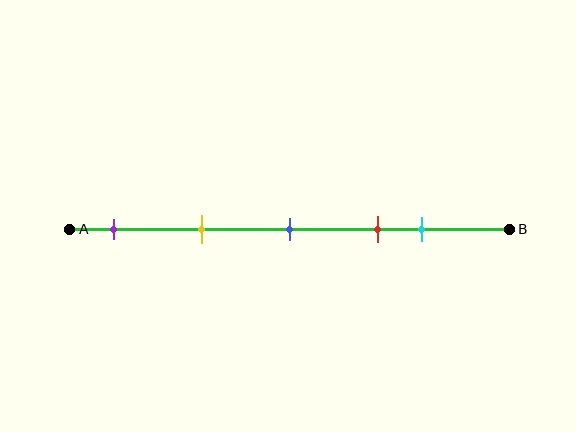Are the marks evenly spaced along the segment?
No, the marks are not evenly spaced.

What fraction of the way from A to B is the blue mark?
The blue mark is approximately 50% (0.5) of the way from A to B.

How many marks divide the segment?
There are 5 marks dividing the segment.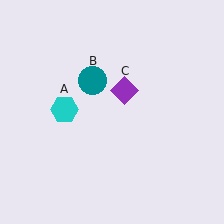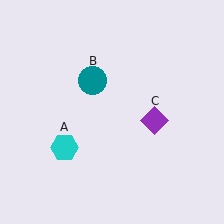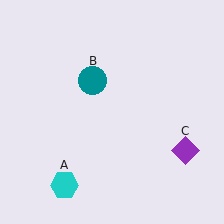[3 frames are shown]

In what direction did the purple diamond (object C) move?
The purple diamond (object C) moved down and to the right.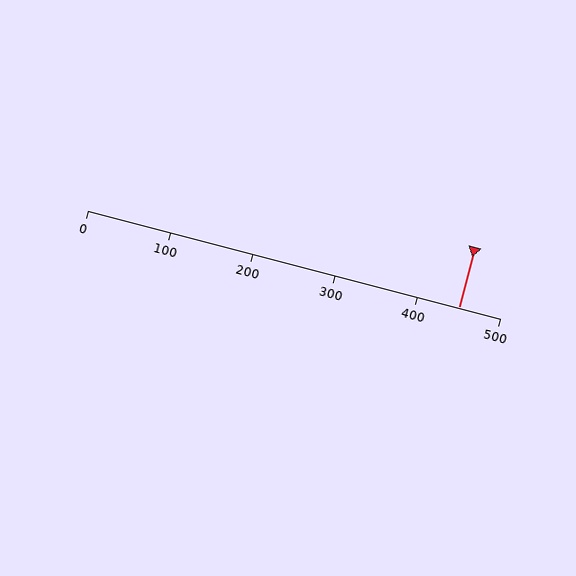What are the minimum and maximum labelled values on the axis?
The axis runs from 0 to 500.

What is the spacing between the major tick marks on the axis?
The major ticks are spaced 100 apart.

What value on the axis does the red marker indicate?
The marker indicates approximately 450.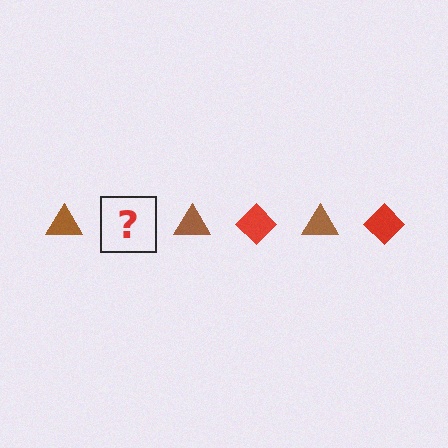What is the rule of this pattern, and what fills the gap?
The rule is that the pattern alternates between brown triangle and red diamond. The gap should be filled with a red diamond.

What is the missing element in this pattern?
The missing element is a red diamond.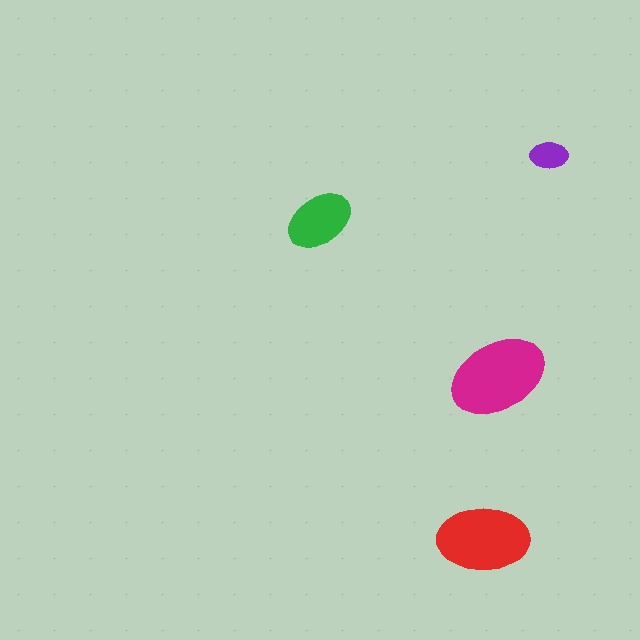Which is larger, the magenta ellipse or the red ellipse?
The magenta one.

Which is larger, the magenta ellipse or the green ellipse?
The magenta one.